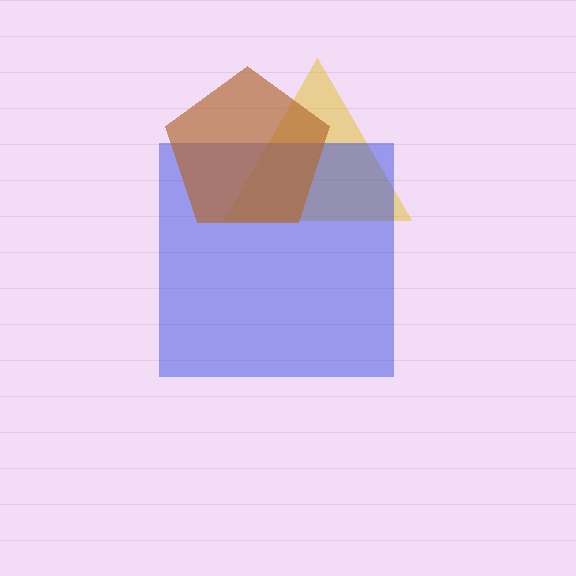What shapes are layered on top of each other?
The layered shapes are: a yellow triangle, a blue square, a brown pentagon.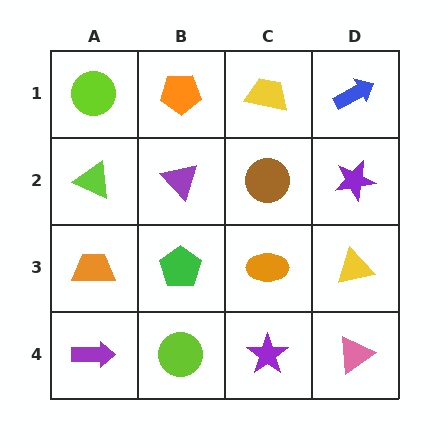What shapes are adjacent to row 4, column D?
A yellow triangle (row 3, column D), a purple star (row 4, column C).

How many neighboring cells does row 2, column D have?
3.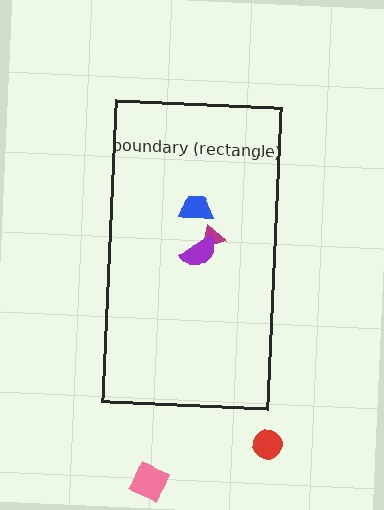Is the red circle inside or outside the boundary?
Outside.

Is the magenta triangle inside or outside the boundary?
Inside.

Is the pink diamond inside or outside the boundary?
Outside.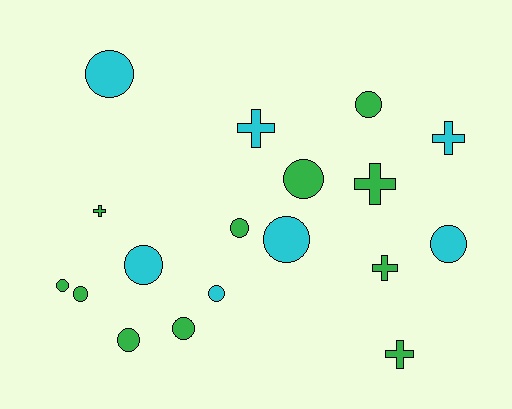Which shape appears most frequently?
Circle, with 12 objects.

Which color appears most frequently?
Green, with 11 objects.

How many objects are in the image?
There are 18 objects.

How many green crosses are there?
There are 4 green crosses.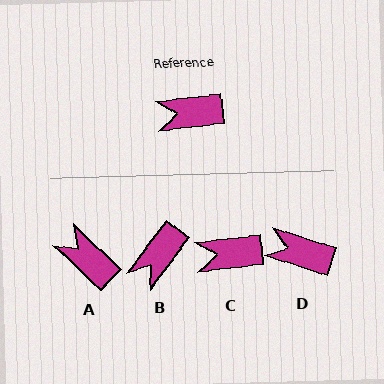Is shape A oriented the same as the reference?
No, it is off by about 50 degrees.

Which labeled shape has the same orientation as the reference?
C.